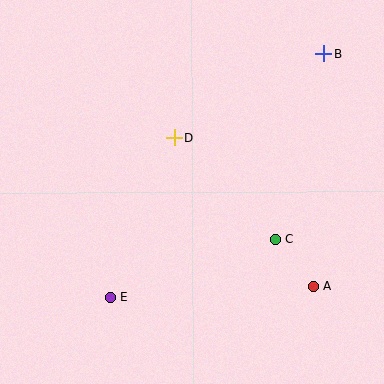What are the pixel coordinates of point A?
Point A is at (313, 287).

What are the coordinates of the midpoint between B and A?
The midpoint between B and A is at (319, 170).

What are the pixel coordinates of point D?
Point D is at (174, 138).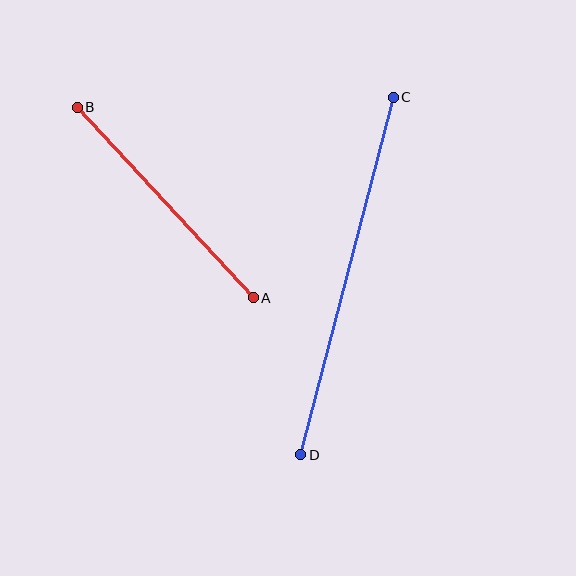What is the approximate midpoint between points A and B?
The midpoint is at approximately (165, 202) pixels.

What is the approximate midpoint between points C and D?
The midpoint is at approximately (347, 276) pixels.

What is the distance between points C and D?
The distance is approximately 369 pixels.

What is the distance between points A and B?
The distance is approximately 259 pixels.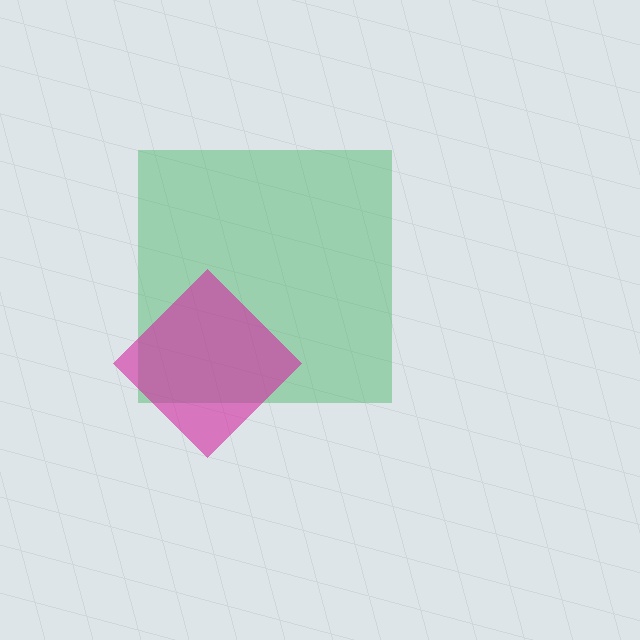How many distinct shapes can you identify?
There are 2 distinct shapes: a green square, a magenta diamond.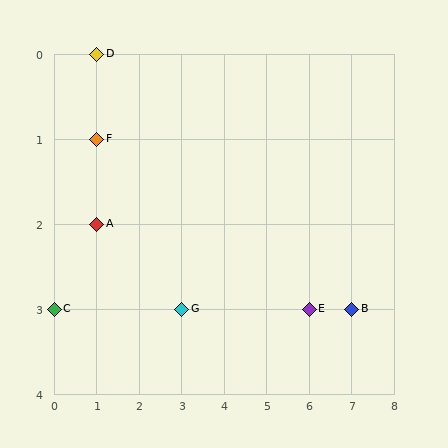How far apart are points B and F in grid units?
Points B and F are 6 columns and 2 rows apart (about 6.3 grid units diagonally).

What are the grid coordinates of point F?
Point F is at grid coordinates (1, 1).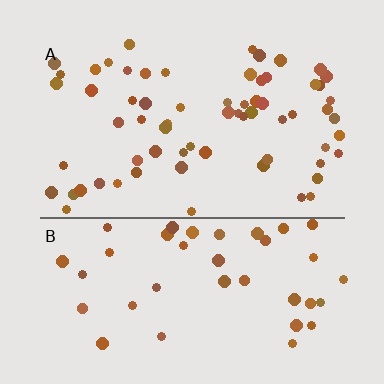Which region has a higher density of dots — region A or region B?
A (the top).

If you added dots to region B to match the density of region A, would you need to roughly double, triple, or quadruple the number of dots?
Approximately double.